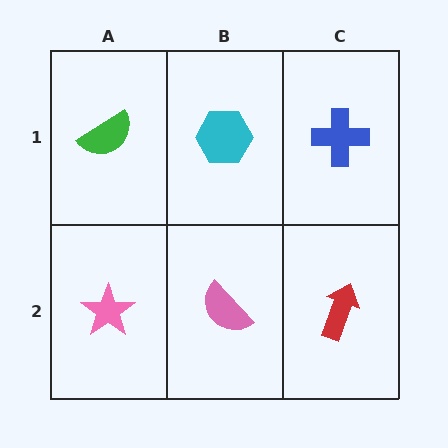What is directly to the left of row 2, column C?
A pink semicircle.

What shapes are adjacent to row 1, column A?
A pink star (row 2, column A), a cyan hexagon (row 1, column B).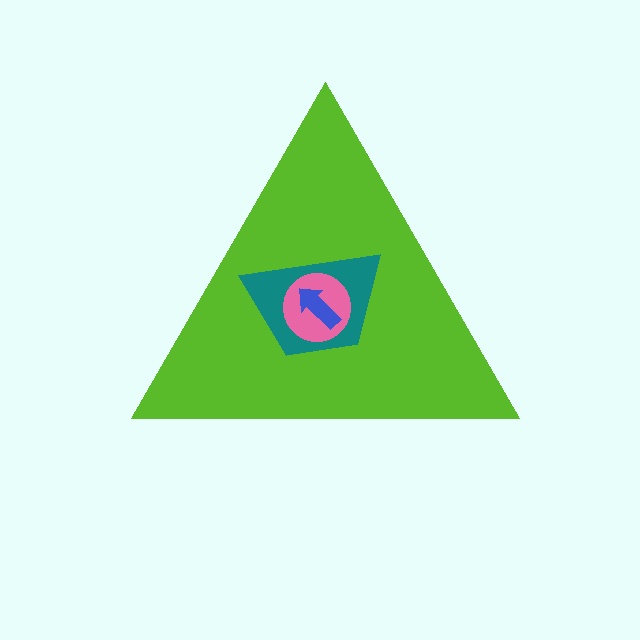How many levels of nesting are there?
4.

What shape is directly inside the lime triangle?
The teal trapezoid.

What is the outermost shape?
The lime triangle.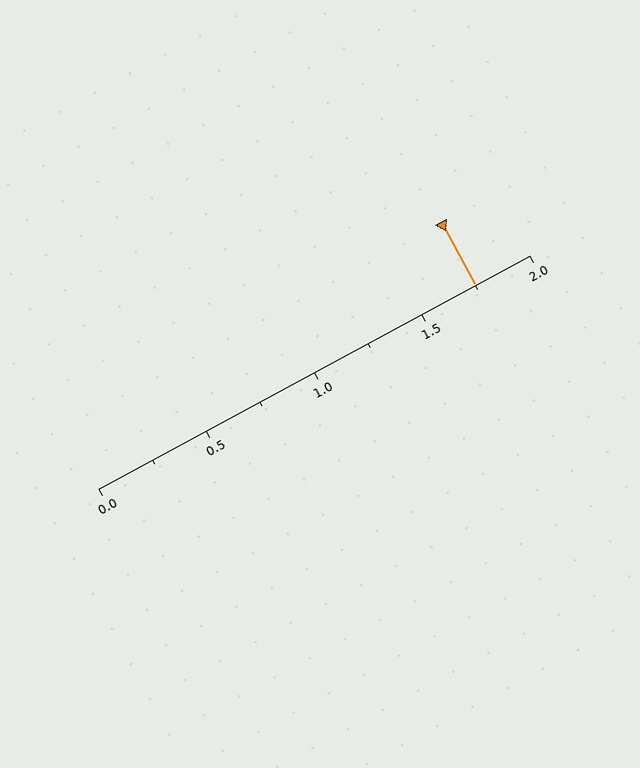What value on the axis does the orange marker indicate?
The marker indicates approximately 1.75.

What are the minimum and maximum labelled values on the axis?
The axis runs from 0.0 to 2.0.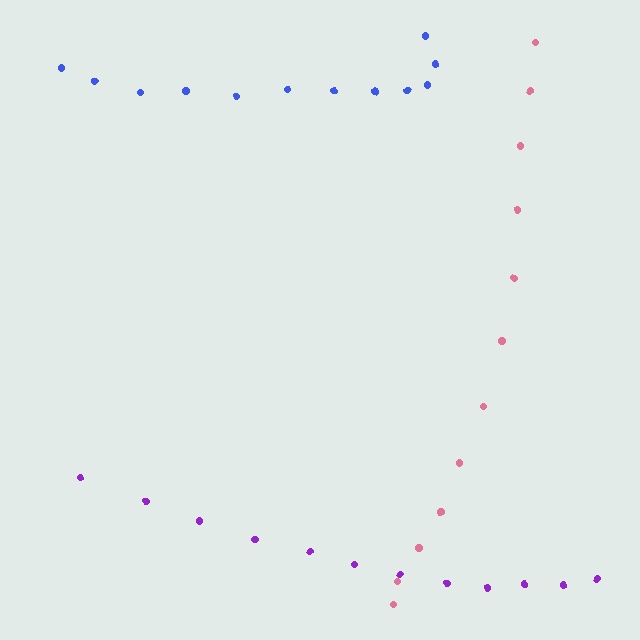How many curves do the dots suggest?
There are 3 distinct paths.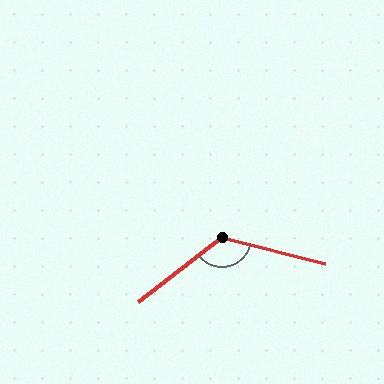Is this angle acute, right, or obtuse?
It is obtuse.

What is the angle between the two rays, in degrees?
Approximately 128 degrees.